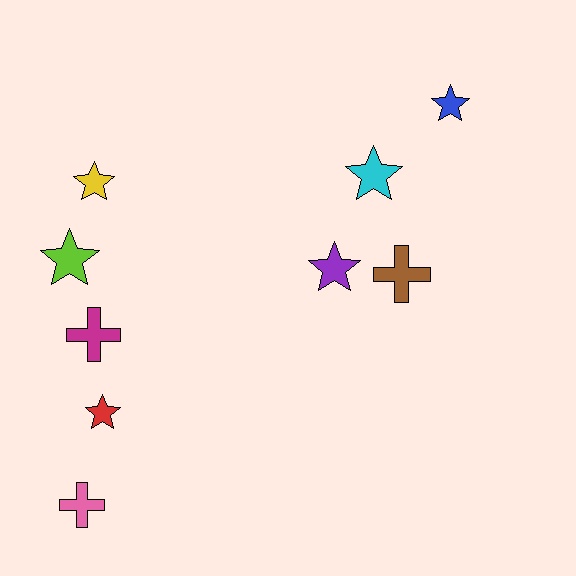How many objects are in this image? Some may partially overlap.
There are 9 objects.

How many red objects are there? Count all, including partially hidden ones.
There is 1 red object.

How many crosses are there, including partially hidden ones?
There are 3 crosses.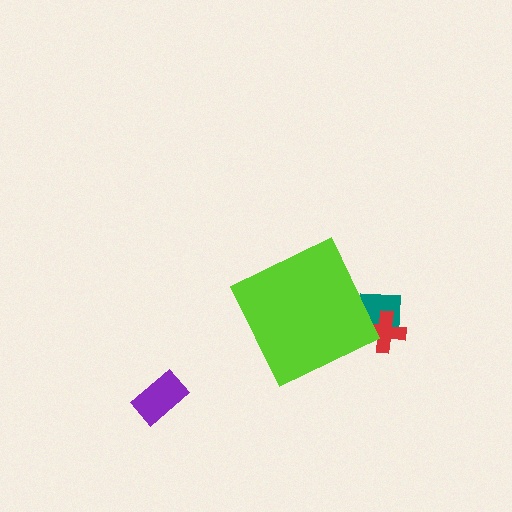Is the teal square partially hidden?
Yes, the teal square is partially hidden behind the lime diamond.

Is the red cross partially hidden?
Yes, the red cross is partially hidden behind the lime diamond.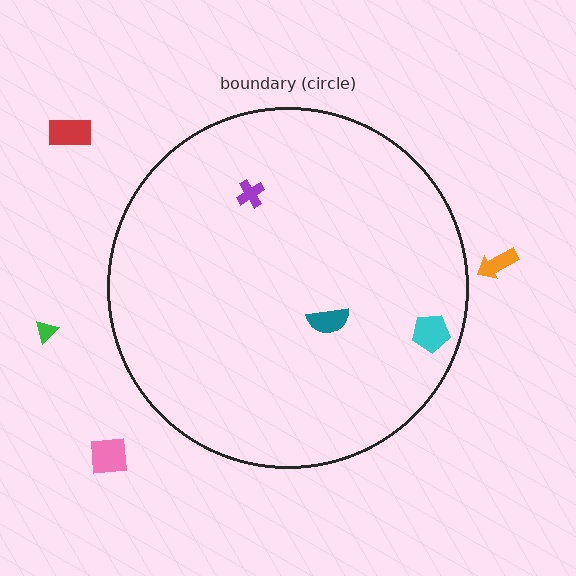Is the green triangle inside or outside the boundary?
Outside.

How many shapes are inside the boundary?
3 inside, 4 outside.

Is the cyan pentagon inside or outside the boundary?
Inside.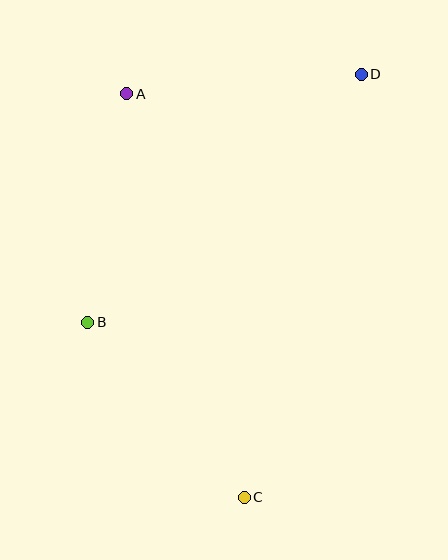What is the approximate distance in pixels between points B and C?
The distance between B and C is approximately 235 pixels.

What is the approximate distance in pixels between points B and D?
The distance between B and D is approximately 369 pixels.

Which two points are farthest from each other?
Points C and D are farthest from each other.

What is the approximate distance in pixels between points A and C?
The distance between A and C is approximately 420 pixels.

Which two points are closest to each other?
Points A and B are closest to each other.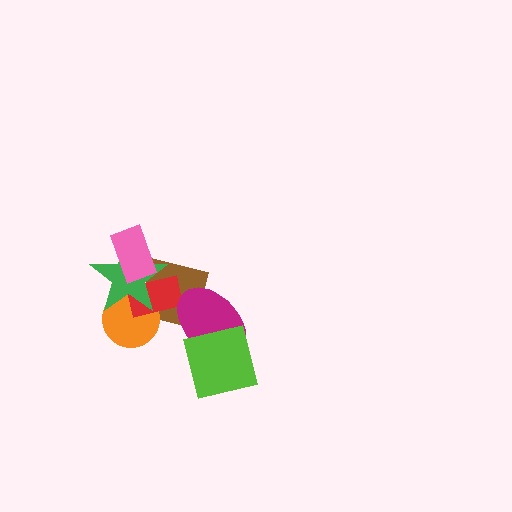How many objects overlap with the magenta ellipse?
2 objects overlap with the magenta ellipse.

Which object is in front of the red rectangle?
The green star is in front of the red rectangle.